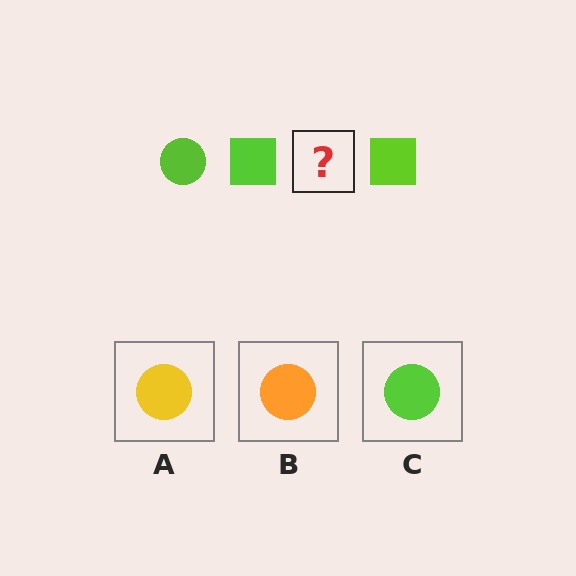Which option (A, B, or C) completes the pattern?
C.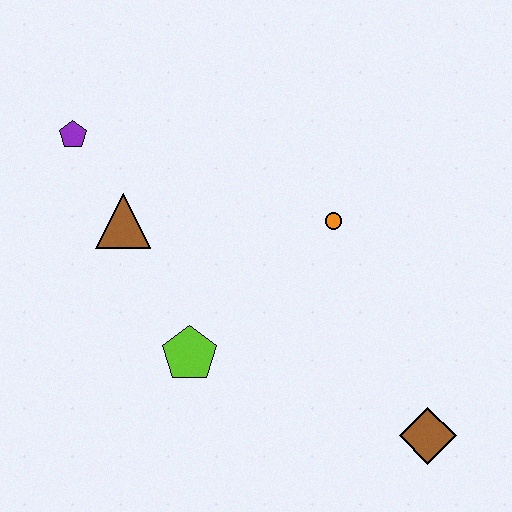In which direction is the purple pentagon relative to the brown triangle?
The purple pentagon is above the brown triangle.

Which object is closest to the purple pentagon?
The brown triangle is closest to the purple pentagon.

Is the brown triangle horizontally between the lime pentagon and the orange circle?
No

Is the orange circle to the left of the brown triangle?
No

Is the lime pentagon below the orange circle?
Yes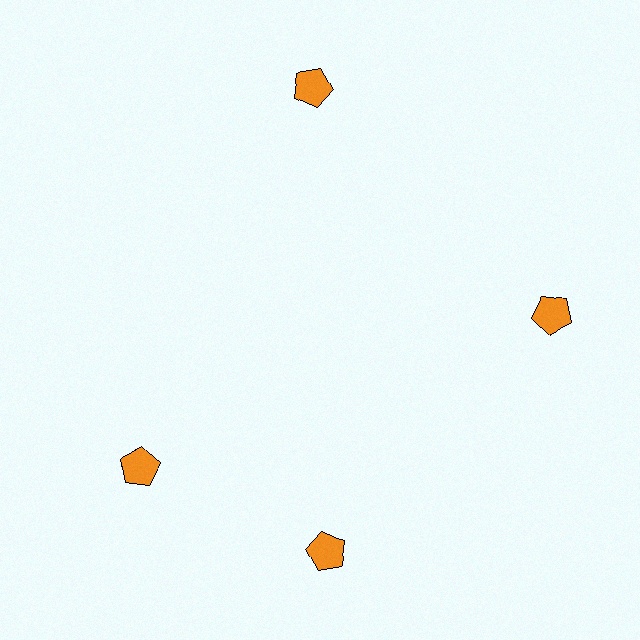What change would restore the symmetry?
The symmetry would be restored by rotating it back into even spacing with its neighbors so that all 4 pentagons sit at equal angles and equal distance from the center.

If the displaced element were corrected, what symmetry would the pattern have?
It would have 4-fold rotational symmetry — the pattern would map onto itself every 90 degrees.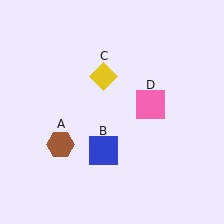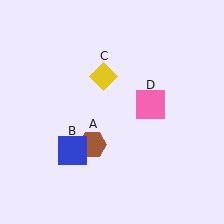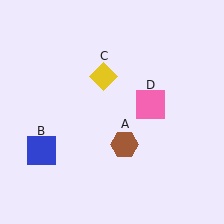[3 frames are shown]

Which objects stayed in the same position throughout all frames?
Yellow diamond (object C) and pink square (object D) remained stationary.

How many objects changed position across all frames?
2 objects changed position: brown hexagon (object A), blue square (object B).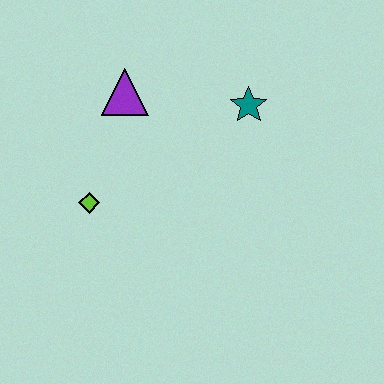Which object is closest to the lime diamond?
The purple triangle is closest to the lime diamond.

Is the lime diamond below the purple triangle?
Yes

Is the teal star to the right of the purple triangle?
Yes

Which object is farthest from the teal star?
The lime diamond is farthest from the teal star.